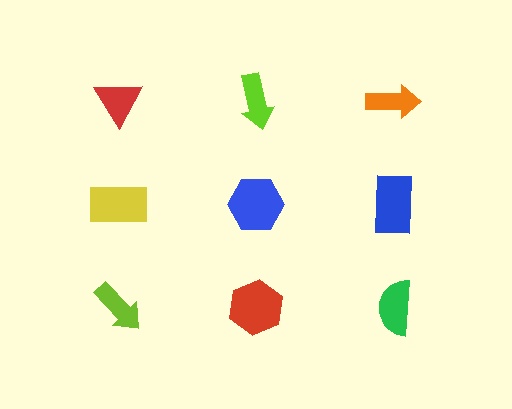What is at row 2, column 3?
A blue rectangle.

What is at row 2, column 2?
A blue hexagon.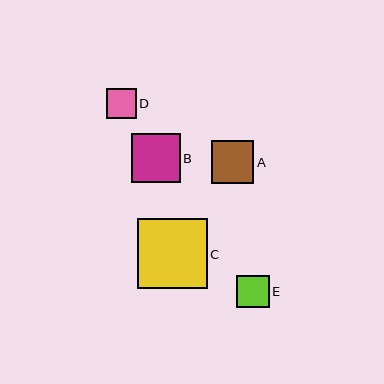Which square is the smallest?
Square D is the smallest with a size of approximately 30 pixels.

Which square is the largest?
Square C is the largest with a size of approximately 70 pixels.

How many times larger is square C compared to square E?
Square C is approximately 2.2 times the size of square E.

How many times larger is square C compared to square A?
Square C is approximately 1.6 times the size of square A.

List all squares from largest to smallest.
From largest to smallest: C, B, A, E, D.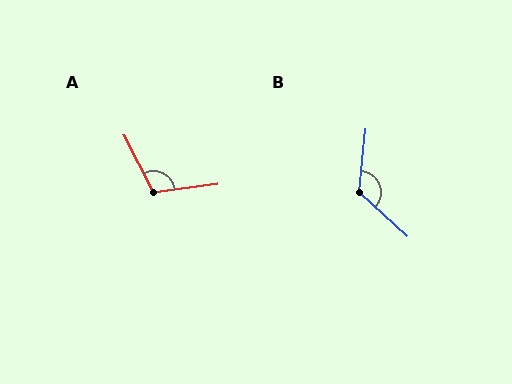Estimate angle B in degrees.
Approximately 127 degrees.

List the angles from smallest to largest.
A (110°), B (127°).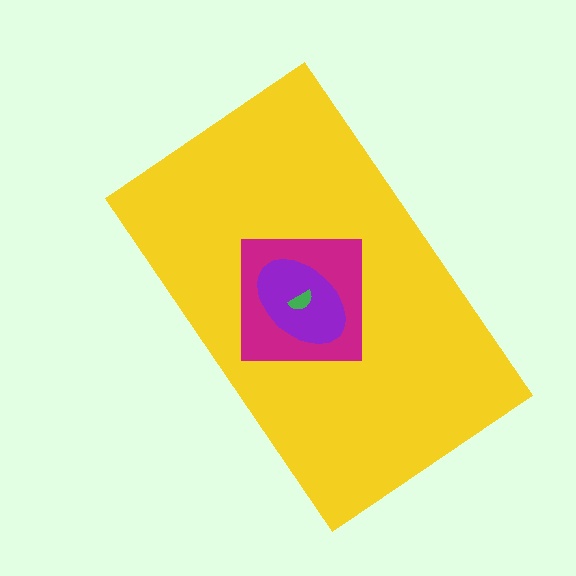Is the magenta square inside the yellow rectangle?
Yes.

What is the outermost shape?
The yellow rectangle.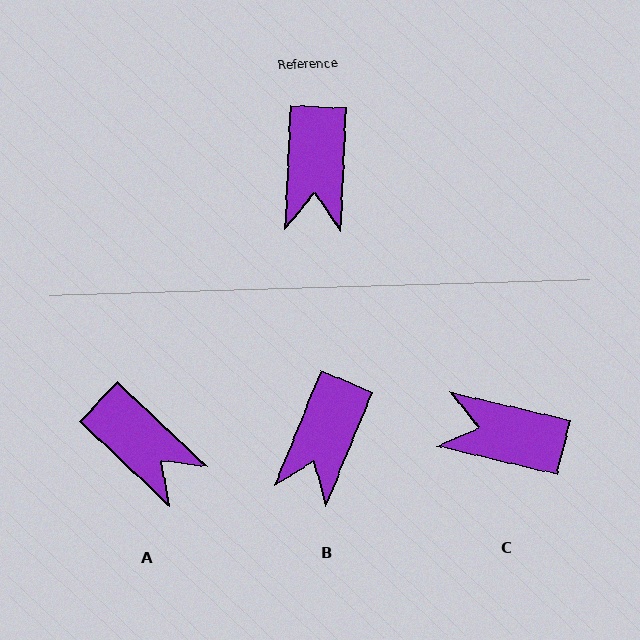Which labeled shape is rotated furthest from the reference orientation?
C, about 101 degrees away.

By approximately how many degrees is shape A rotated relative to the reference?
Approximately 49 degrees counter-clockwise.